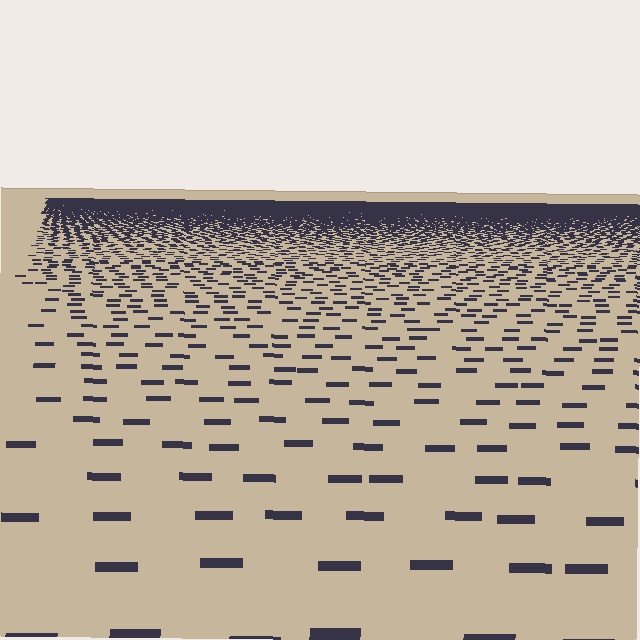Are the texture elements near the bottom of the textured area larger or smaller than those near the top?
Larger. Near the bottom, elements are closer to the viewer and appear at a bigger on-screen size.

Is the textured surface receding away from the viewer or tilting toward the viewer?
The surface is receding away from the viewer. Texture elements get smaller and denser toward the top.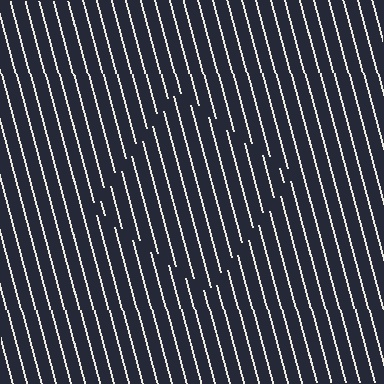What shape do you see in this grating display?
An illusory square. The interior of the shape contains the same grating, shifted by half a period — the contour is defined by the phase discontinuity where line-ends from the inner and outer gratings abut.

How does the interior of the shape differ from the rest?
The interior of the shape contains the same grating, shifted by half a period — the contour is defined by the phase discontinuity where line-ends from the inner and outer gratings abut.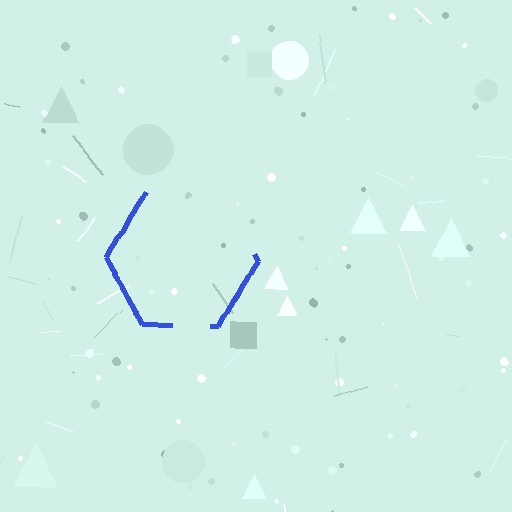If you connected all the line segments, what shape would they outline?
They would outline a hexagon.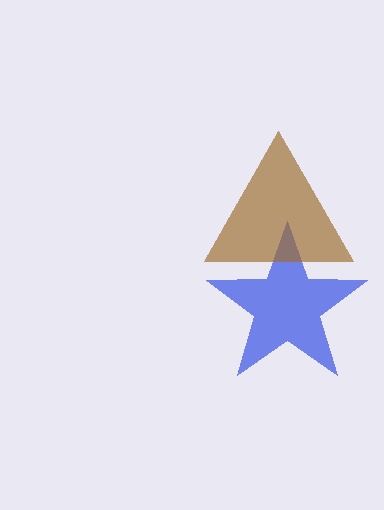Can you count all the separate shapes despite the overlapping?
Yes, there are 2 separate shapes.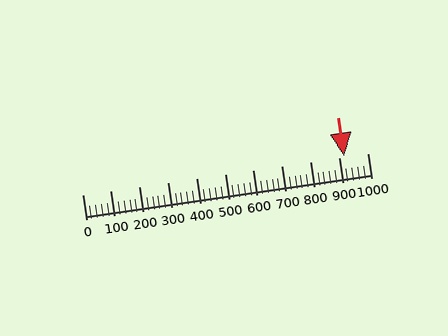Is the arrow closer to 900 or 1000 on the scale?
The arrow is closer to 900.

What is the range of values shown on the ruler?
The ruler shows values from 0 to 1000.